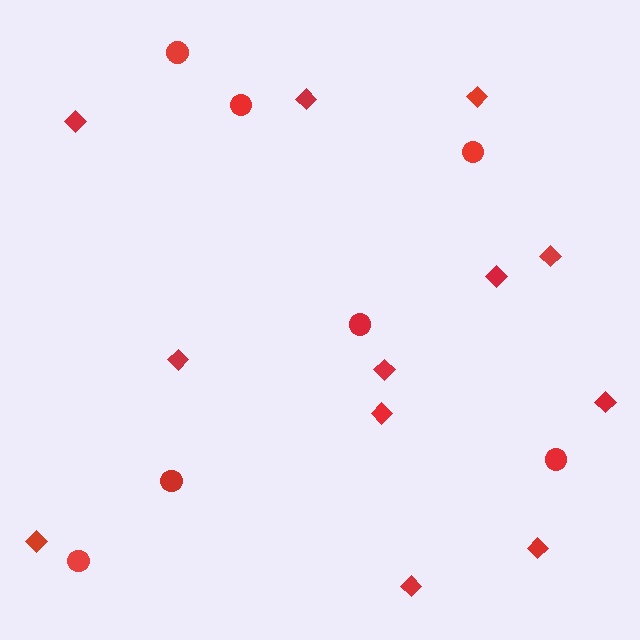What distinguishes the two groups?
There are 2 groups: one group of circles (7) and one group of diamonds (12).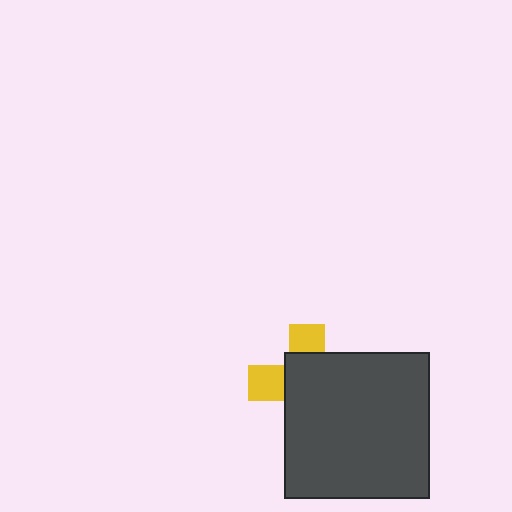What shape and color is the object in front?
The object in front is a dark gray square.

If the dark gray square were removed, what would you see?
You would see the complete yellow cross.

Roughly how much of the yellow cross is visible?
A small part of it is visible (roughly 31%).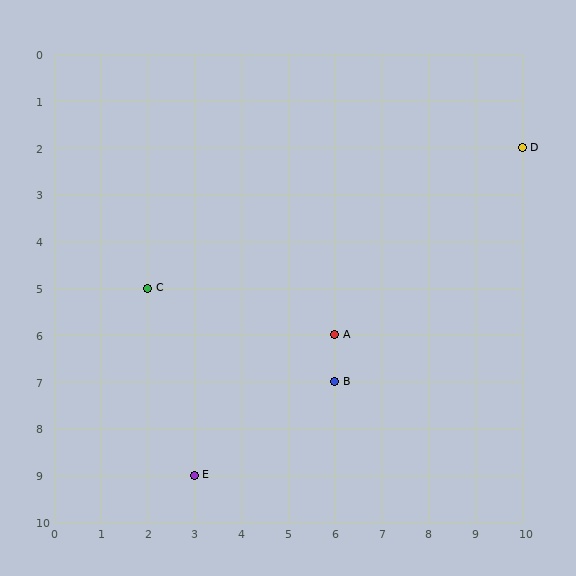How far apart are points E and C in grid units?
Points E and C are 1 column and 4 rows apart (about 4.1 grid units diagonally).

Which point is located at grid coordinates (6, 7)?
Point B is at (6, 7).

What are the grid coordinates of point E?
Point E is at grid coordinates (3, 9).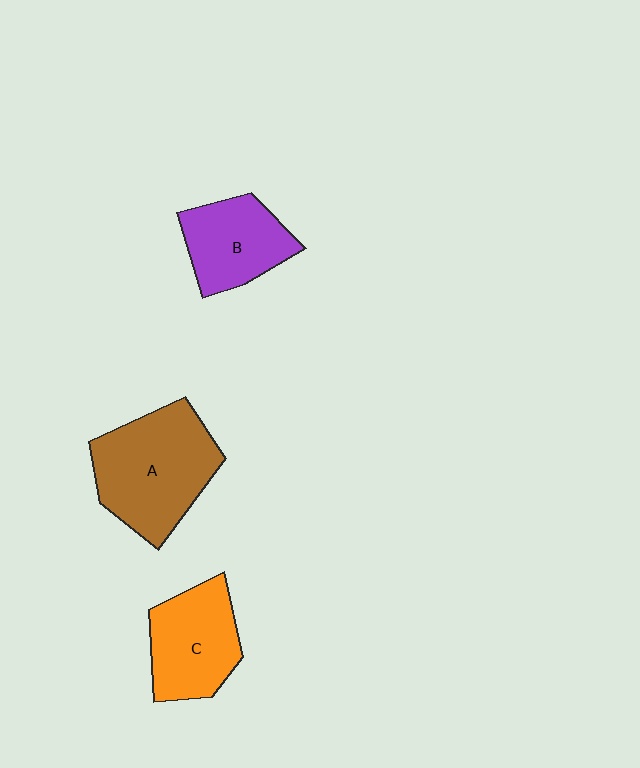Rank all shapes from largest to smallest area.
From largest to smallest: A (brown), C (orange), B (purple).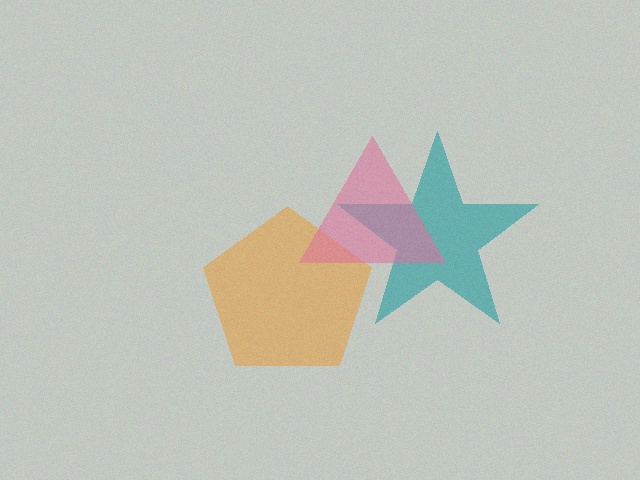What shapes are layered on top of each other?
The layered shapes are: an orange pentagon, a teal star, a pink triangle.